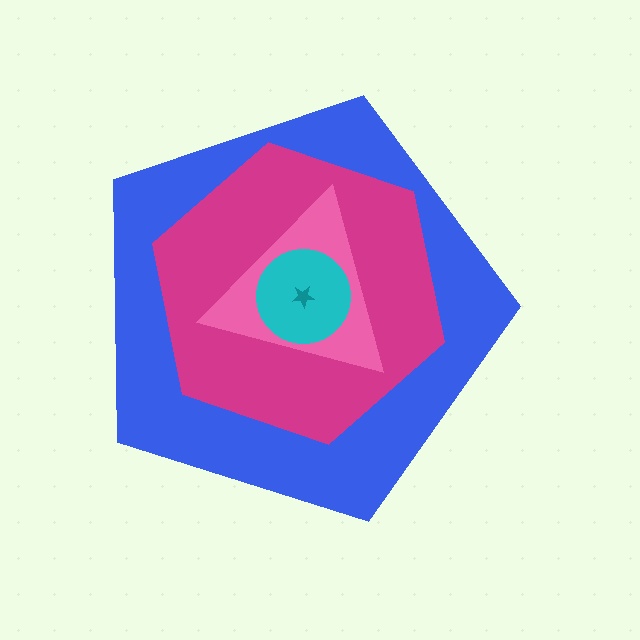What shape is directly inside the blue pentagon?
The magenta hexagon.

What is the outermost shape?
The blue pentagon.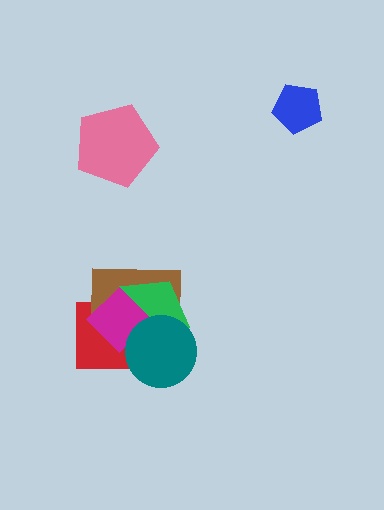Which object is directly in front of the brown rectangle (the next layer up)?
The green pentagon is directly in front of the brown rectangle.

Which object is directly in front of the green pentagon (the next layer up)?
The magenta diamond is directly in front of the green pentagon.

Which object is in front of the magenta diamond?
The teal circle is in front of the magenta diamond.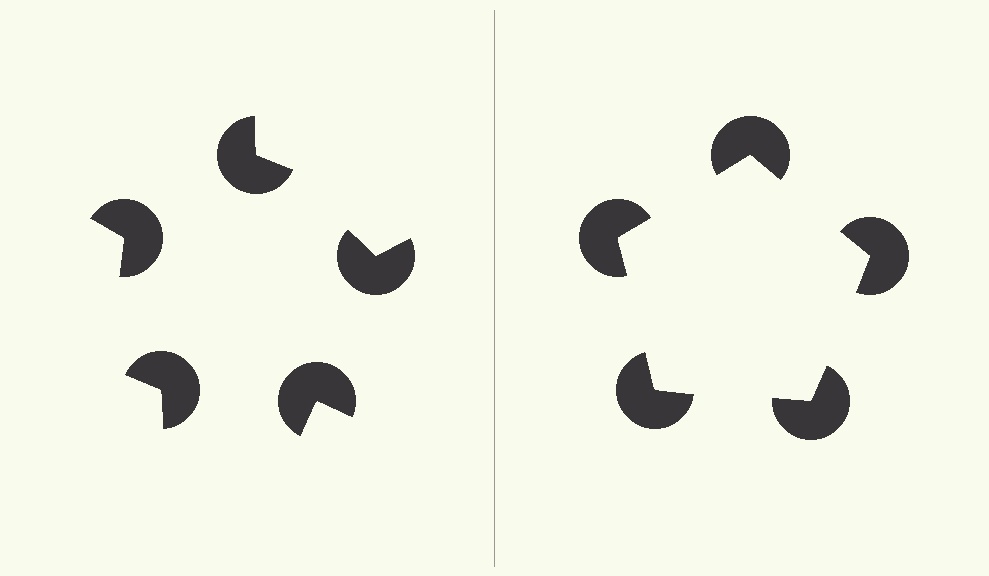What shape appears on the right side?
An illusory pentagon.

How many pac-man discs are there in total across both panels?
10 — 5 on each side.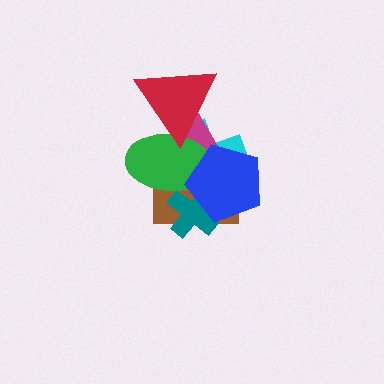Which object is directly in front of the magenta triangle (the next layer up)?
The brown rectangle is directly in front of the magenta triangle.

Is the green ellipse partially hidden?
Yes, it is partially covered by another shape.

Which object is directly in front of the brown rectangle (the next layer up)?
The green ellipse is directly in front of the brown rectangle.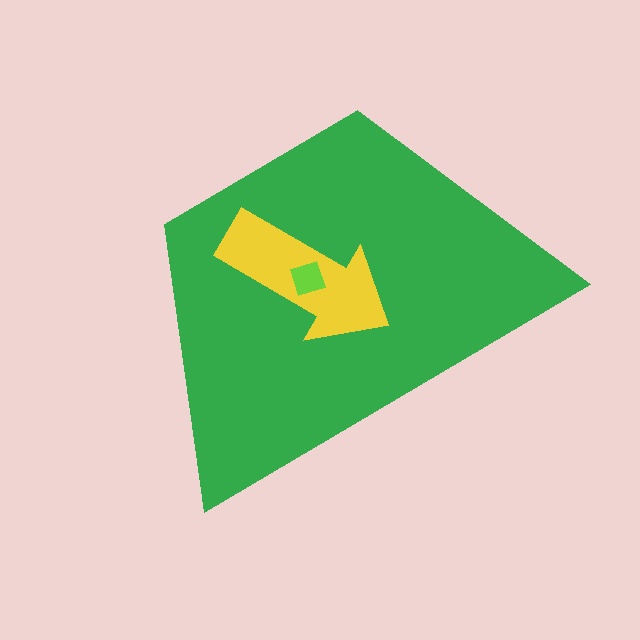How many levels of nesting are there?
3.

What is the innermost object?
The lime square.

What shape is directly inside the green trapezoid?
The yellow arrow.